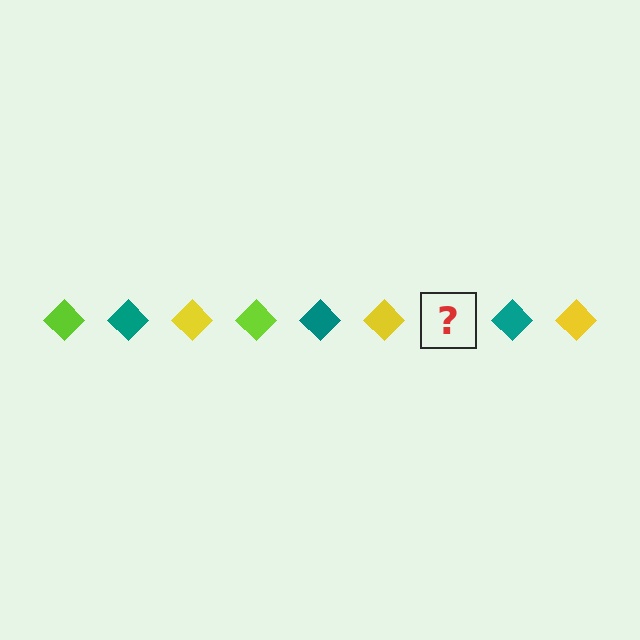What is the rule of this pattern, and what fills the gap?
The rule is that the pattern cycles through lime, teal, yellow diamonds. The gap should be filled with a lime diamond.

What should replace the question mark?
The question mark should be replaced with a lime diamond.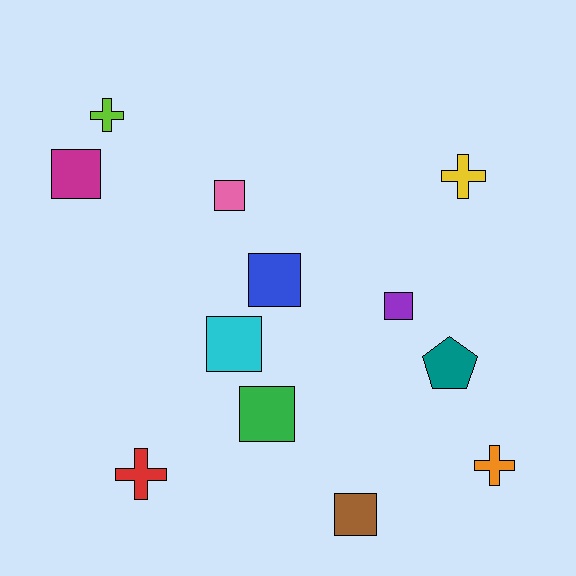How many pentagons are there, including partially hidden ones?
There is 1 pentagon.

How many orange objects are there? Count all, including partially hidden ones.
There is 1 orange object.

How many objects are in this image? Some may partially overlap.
There are 12 objects.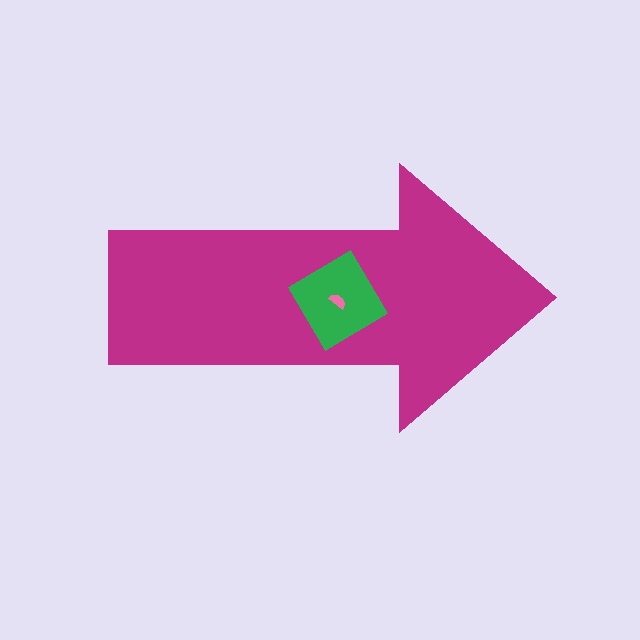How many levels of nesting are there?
3.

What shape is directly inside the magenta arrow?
The green diamond.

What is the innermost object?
The pink semicircle.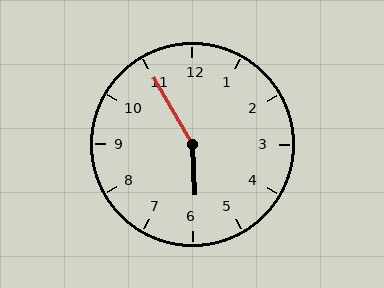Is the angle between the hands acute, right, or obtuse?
It is obtuse.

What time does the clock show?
5:55.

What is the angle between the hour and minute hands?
Approximately 152 degrees.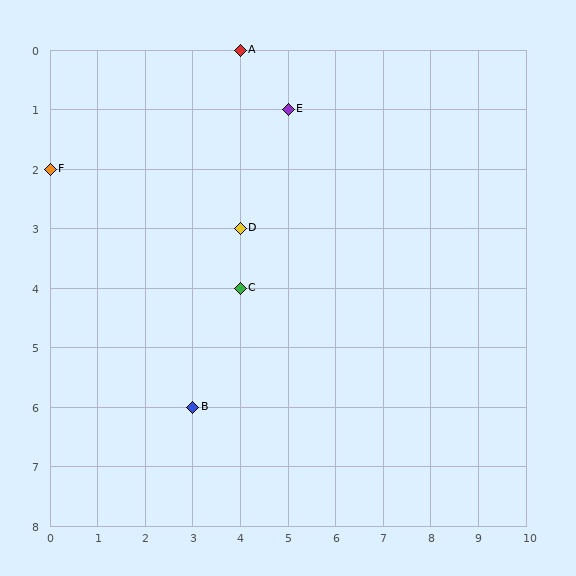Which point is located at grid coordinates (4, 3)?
Point D is at (4, 3).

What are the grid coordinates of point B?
Point B is at grid coordinates (3, 6).